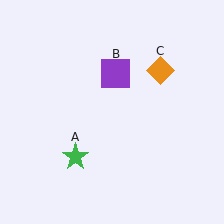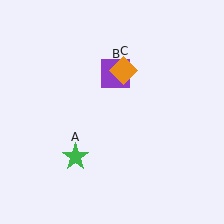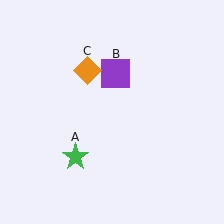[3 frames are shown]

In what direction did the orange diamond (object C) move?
The orange diamond (object C) moved left.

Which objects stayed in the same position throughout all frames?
Green star (object A) and purple square (object B) remained stationary.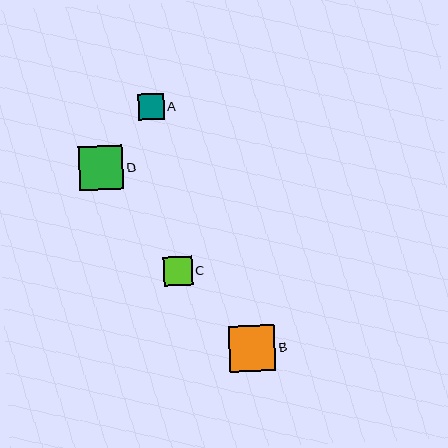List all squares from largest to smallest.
From largest to smallest: B, D, C, A.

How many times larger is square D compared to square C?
Square D is approximately 1.5 times the size of square C.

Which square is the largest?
Square B is the largest with a size of approximately 46 pixels.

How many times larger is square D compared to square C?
Square D is approximately 1.5 times the size of square C.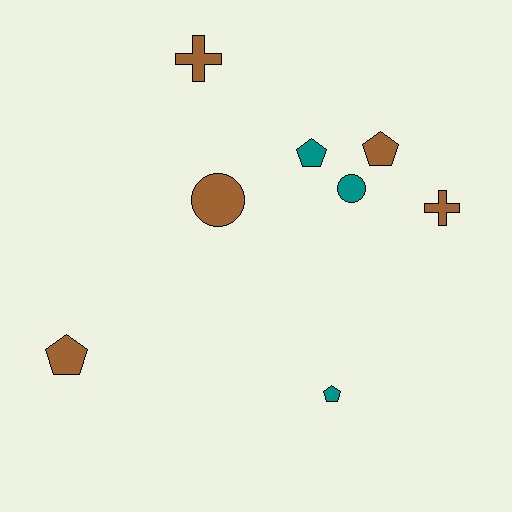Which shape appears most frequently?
Pentagon, with 4 objects.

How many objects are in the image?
There are 8 objects.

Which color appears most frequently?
Brown, with 5 objects.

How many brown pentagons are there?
There are 2 brown pentagons.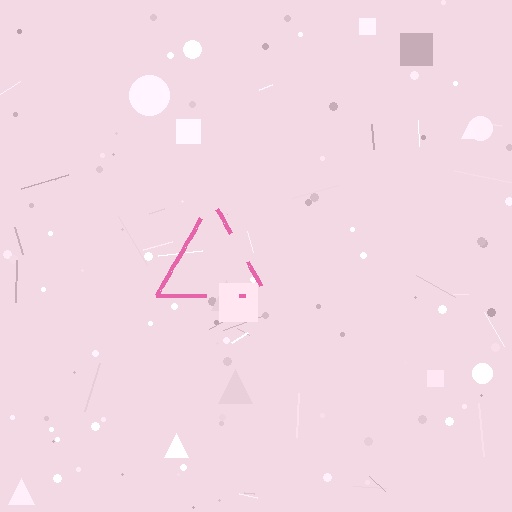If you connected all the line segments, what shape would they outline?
They would outline a triangle.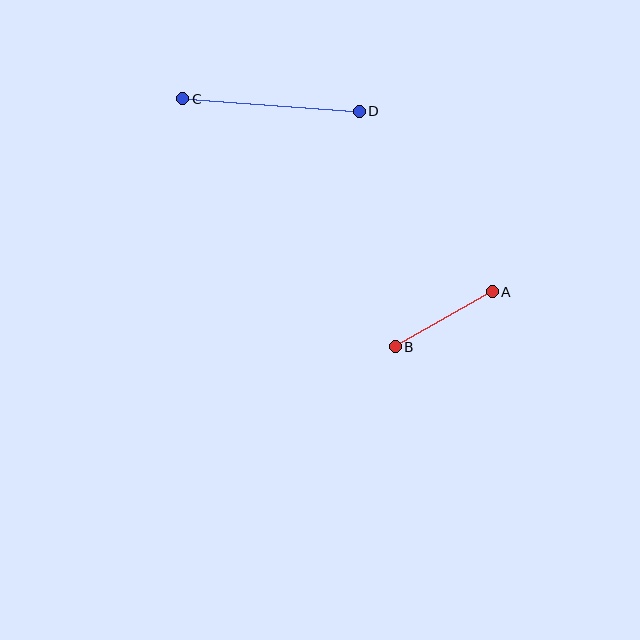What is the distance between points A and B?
The distance is approximately 111 pixels.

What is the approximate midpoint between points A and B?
The midpoint is at approximately (444, 319) pixels.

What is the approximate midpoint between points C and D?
The midpoint is at approximately (271, 105) pixels.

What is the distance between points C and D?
The distance is approximately 177 pixels.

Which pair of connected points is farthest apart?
Points C and D are farthest apart.